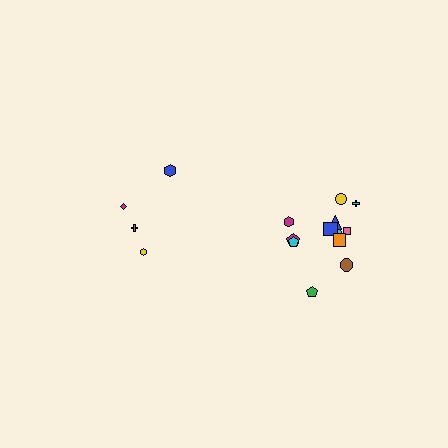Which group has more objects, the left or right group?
The right group.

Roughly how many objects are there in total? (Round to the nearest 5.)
Roughly 15 objects in total.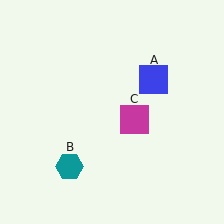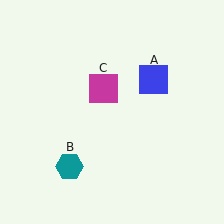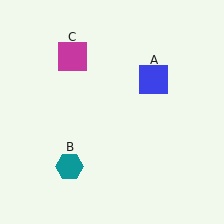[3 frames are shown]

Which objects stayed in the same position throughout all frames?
Blue square (object A) and teal hexagon (object B) remained stationary.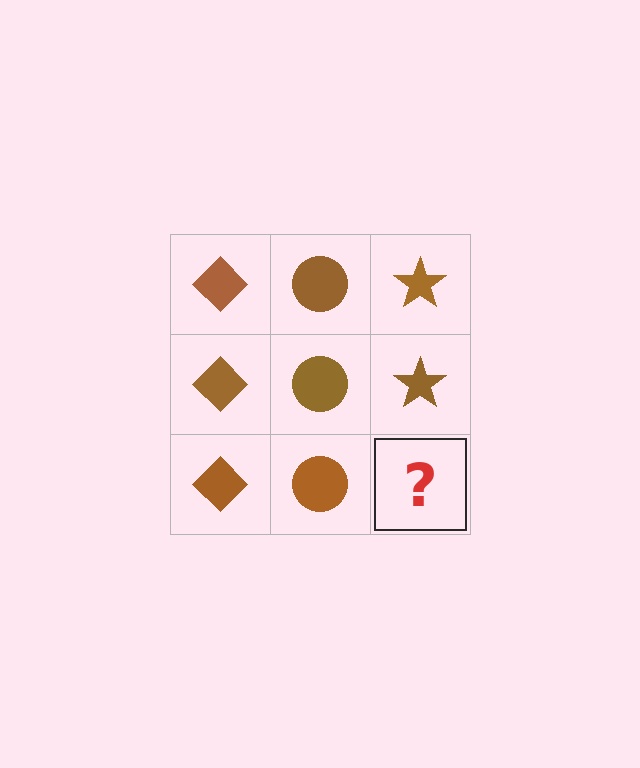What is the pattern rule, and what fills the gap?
The rule is that each column has a consistent shape. The gap should be filled with a brown star.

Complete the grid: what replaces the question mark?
The question mark should be replaced with a brown star.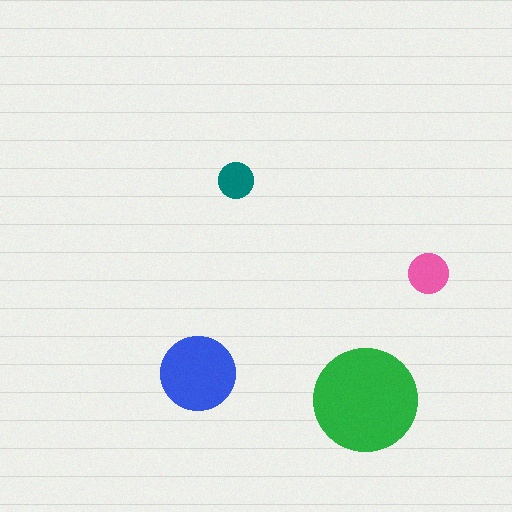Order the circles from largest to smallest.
the green one, the blue one, the pink one, the teal one.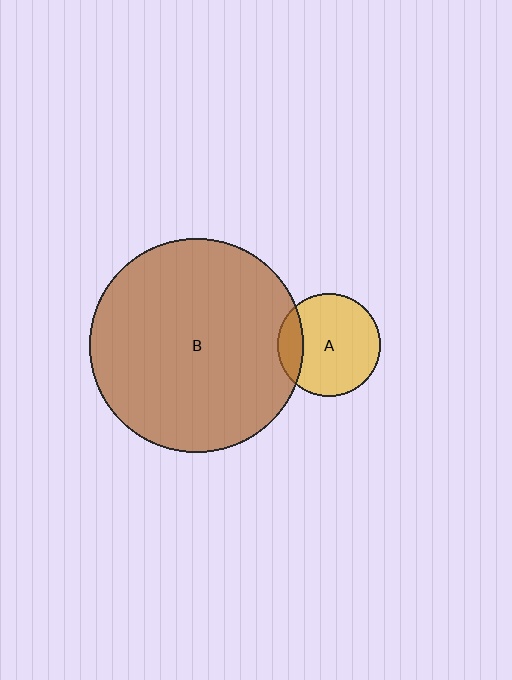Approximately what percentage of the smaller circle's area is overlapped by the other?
Approximately 20%.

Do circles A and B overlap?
Yes.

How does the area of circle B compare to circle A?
Approximately 4.3 times.